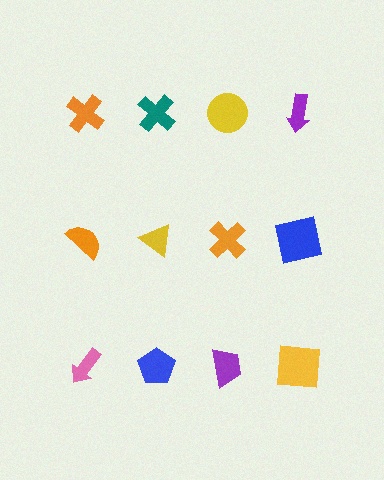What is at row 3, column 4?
A yellow square.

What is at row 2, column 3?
An orange cross.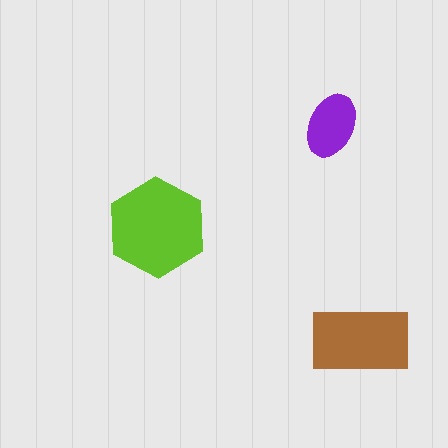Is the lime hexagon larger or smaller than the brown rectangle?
Larger.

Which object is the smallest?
The purple ellipse.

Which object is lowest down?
The brown rectangle is bottommost.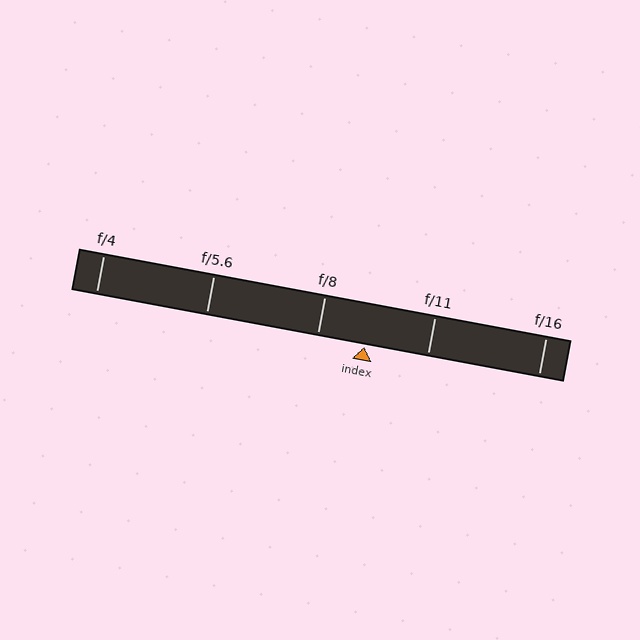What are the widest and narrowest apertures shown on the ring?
The widest aperture shown is f/4 and the narrowest is f/16.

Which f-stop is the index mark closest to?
The index mark is closest to f/8.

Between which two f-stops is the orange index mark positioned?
The index mark is between f/8 and f/11.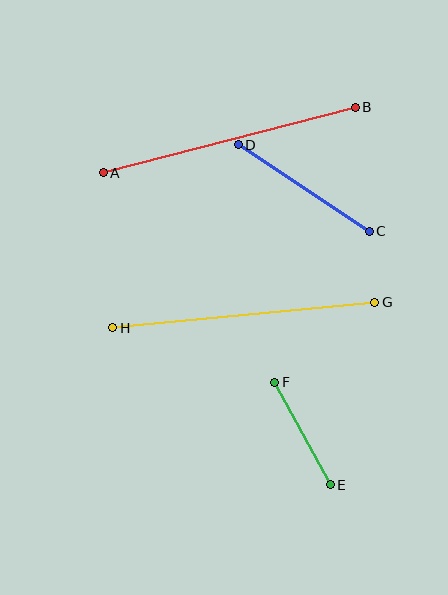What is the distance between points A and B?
The distance is approximately 260 pixels.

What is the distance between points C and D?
The distance is approximately 157 pixels.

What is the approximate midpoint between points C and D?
The midpoint is at approximately (304, 188) pixels.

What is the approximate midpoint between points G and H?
The midpoint is at approximately (244, 315) pixels.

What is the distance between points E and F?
The distance is approximately 117 pixels.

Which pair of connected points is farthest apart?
Points G and H are farthest apart.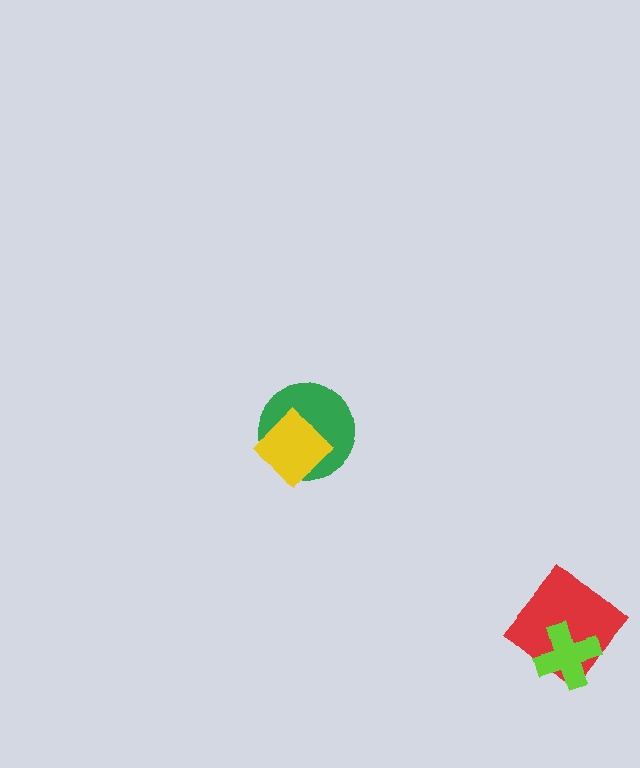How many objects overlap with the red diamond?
1 object overlaps with the red diamond.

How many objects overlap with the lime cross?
1 object overlaps with the lime cross.